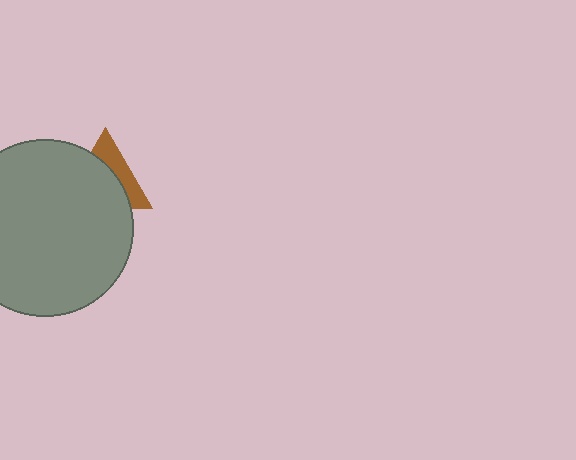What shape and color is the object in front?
The object in front is a gray circle.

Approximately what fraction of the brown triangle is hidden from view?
Roughly 63% of the brown triangle is hidden behind the gray circle.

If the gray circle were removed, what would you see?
You would see the complete brown triangle.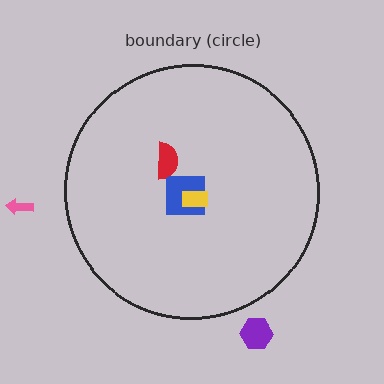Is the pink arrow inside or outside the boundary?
Outside.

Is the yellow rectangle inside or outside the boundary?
Inside.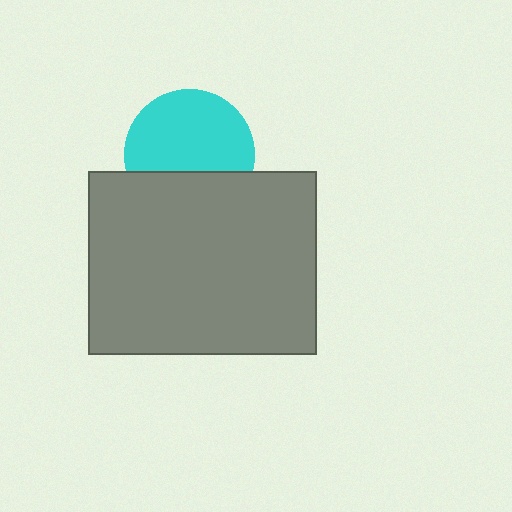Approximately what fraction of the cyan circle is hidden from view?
Roughly 34% of the cyan circle is hidden behind the gray rectangle.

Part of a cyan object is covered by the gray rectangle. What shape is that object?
It is a circle.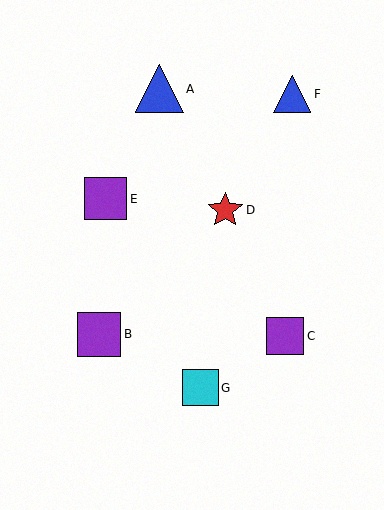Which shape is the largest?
The blue triangle (labeled A) is the largest.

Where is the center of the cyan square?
The center of the cyan square is at (200, 388).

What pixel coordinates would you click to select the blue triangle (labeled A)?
Click at (159, 89) to select the blue triangle A.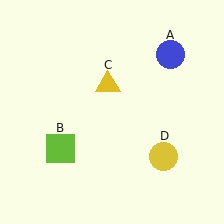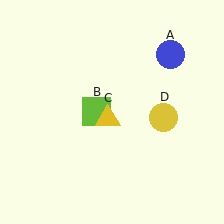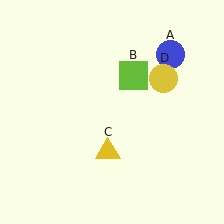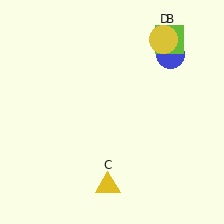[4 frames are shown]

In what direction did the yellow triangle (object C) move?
The yellow triangle (object C) moved down.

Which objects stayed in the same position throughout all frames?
Blue circle (object A) remained stationary.